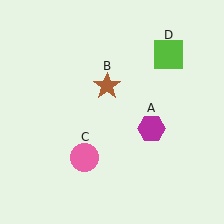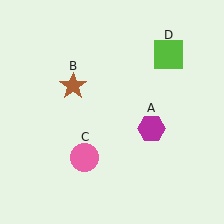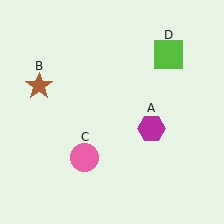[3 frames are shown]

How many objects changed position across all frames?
1 object changed position: brown star (object B).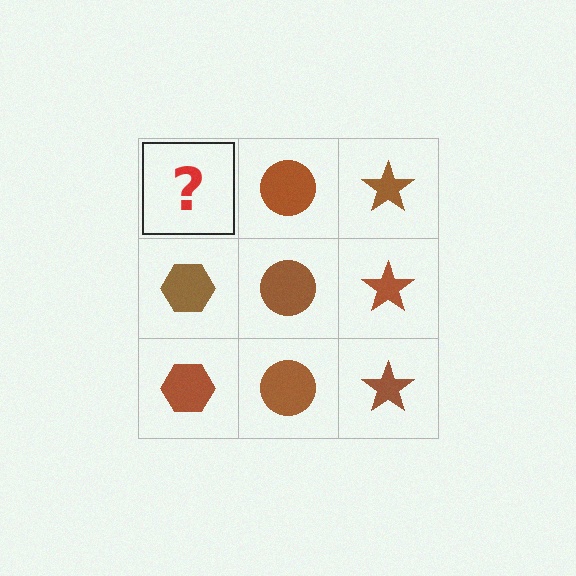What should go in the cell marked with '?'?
The missing cell should contain a brown hexagon.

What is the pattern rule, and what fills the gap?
The rule is that each column has a consistent shape. The gap should be filled with a brown hexagon.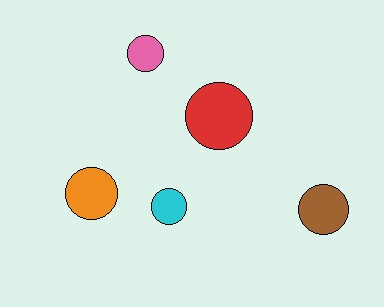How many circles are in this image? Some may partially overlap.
There are 5 circles.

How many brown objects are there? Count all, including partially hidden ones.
There is 1 brown object.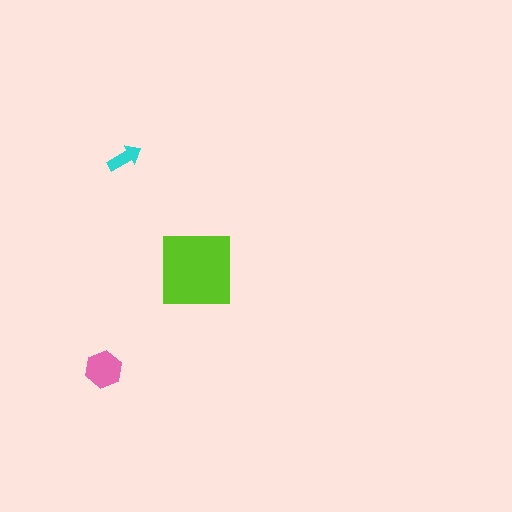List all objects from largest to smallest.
The lime square, the pink hexagon, the cyan arrow.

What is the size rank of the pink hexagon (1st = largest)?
2nd.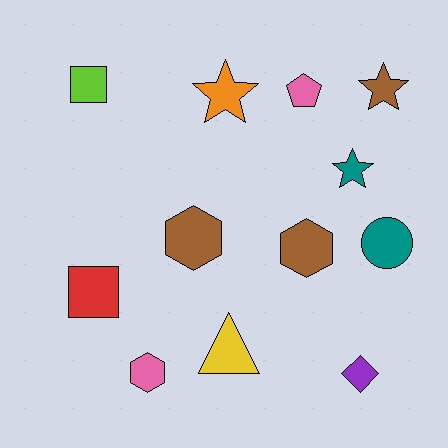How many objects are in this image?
There are 12 objects.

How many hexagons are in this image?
There are 3 hexagons.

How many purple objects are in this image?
There is 1 purple object.